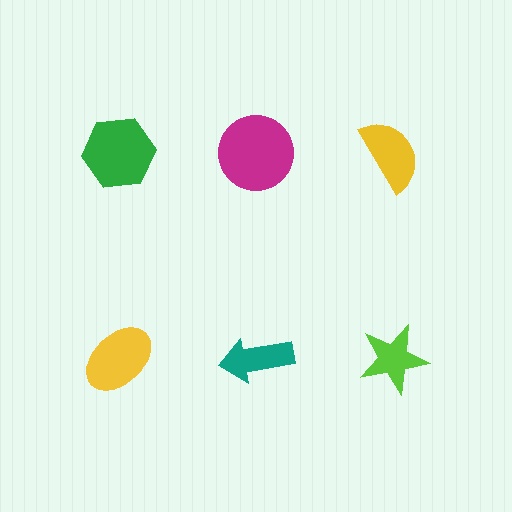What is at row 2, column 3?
A lime star.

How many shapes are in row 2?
3 shapes.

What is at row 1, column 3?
A yellow semicircle.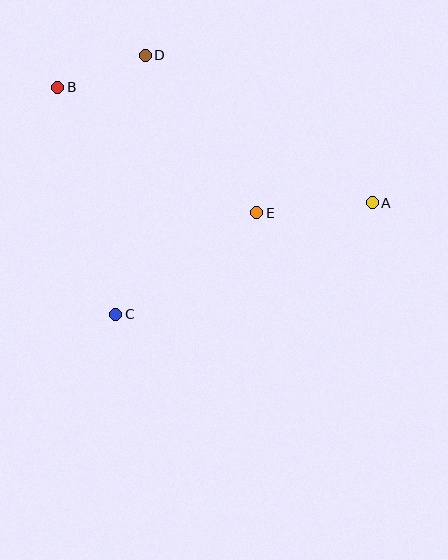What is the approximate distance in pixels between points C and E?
The distance between C and E is approximately 174 pixels.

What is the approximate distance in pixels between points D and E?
The distance between D and E is approximately 193 pixels.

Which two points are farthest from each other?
Points A and B are farthest from each other.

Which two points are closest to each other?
Points B and D are closest to each other.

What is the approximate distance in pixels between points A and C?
The distance between A and C is approximately 280 pixels.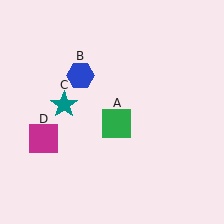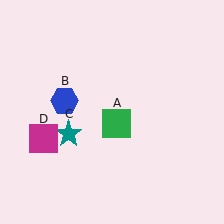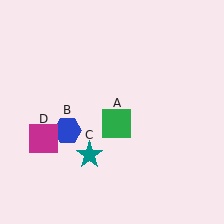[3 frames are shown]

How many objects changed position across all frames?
2 objects changed position: blue hexagon (object B), teal star (object C).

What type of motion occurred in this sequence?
The blue hexagon (object B), teal star (object C) rotated counterclockwise around the center of the scene.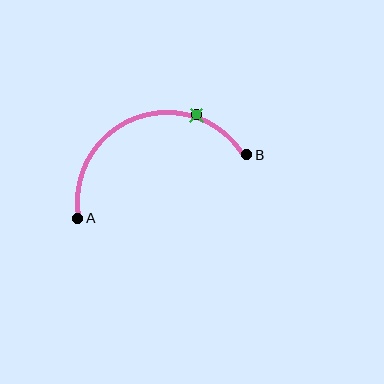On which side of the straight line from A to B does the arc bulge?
The arc bulges above the straight line connecting A and B.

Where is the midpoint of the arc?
The arc midpoint is the point on the curve farthest from the straight line joining A and B. It sits above that line.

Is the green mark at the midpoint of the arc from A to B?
No. The green mark lies on the arc but is closer to endpoint B. The arc midpoint would be at the point on the curve equidistant along the arc from both A and B.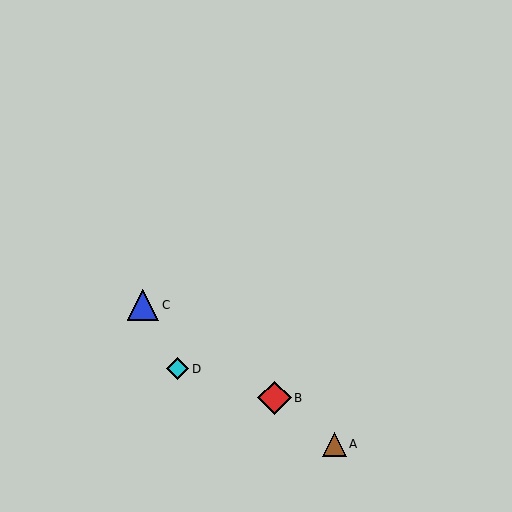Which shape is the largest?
The red diamond (labeled B) is the largest.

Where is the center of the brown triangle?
The center of the brown triangle is at (334, 444).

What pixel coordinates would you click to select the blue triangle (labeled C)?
Click at (143, 305) to select the blue triangle C.